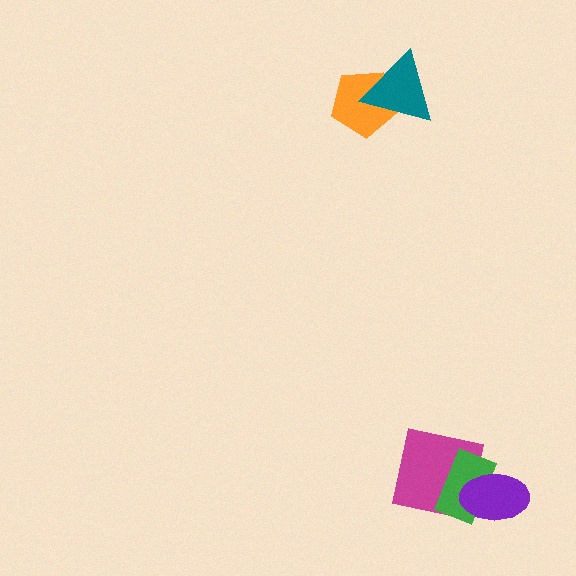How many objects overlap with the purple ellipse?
2 objects overlap with the purple ellipse.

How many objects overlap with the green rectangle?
2 objects overlap with the green rectangle.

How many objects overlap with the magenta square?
2 objects overlap with the magenta square.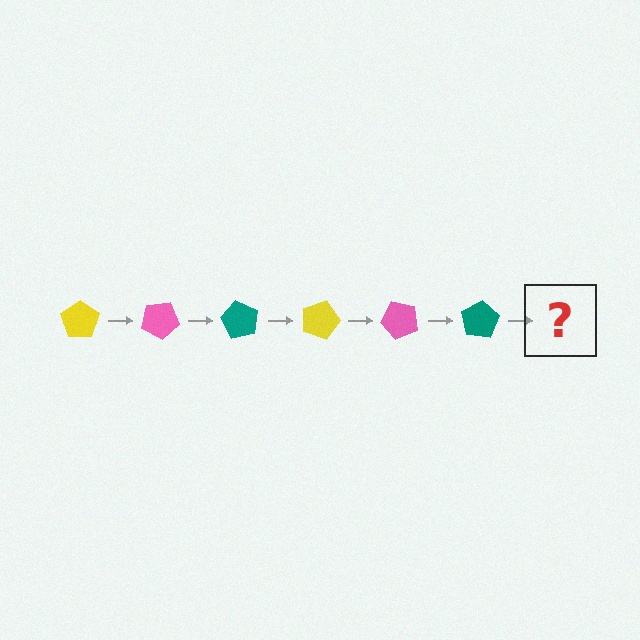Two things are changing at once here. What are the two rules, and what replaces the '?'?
The two rules are that it rotates 30 degrees each step and the color cycles through yellow, pink, and teal. The '?' should be a yellow pentagon, rotated 180 degrees from the start.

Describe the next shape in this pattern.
It should be a yellow pentagon, rotated 180 degrees from the start.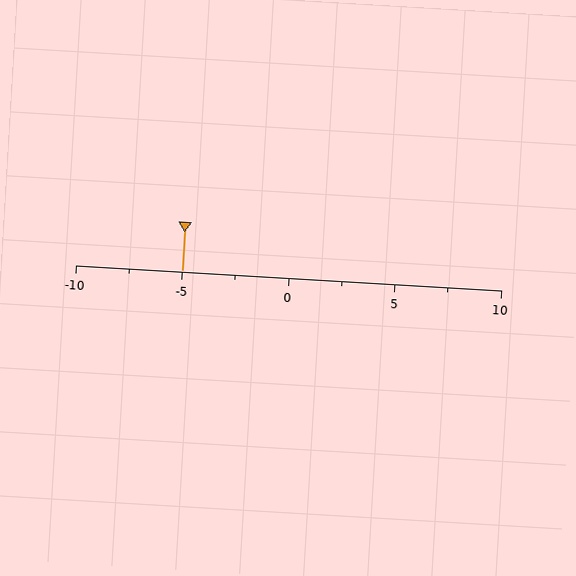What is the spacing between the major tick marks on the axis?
The major ticks are spaced 5 apart.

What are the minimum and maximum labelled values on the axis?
The axis runs from -10 to 10.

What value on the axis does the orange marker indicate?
The marker indicates approximately -5.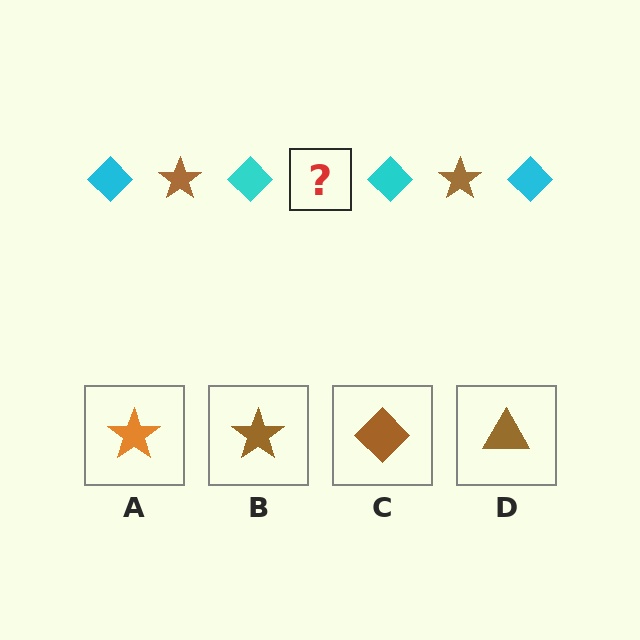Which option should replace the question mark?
Option B.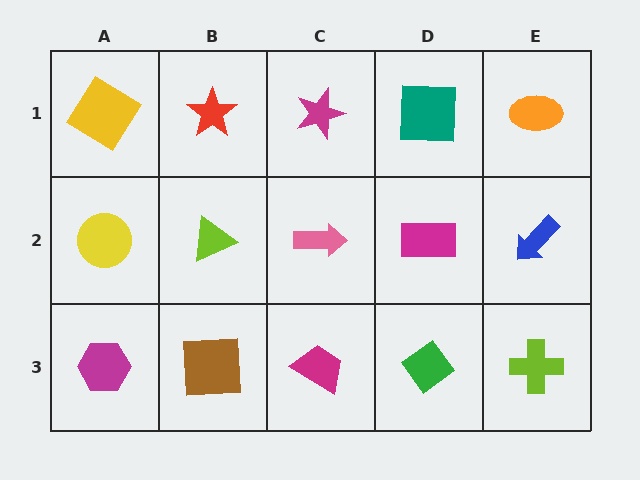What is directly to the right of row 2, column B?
A pink arrow.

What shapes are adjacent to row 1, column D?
A magenta rectangle (row 2, column D), a magenta star (row 1, column C), an orange ellipse (row 1, column E).